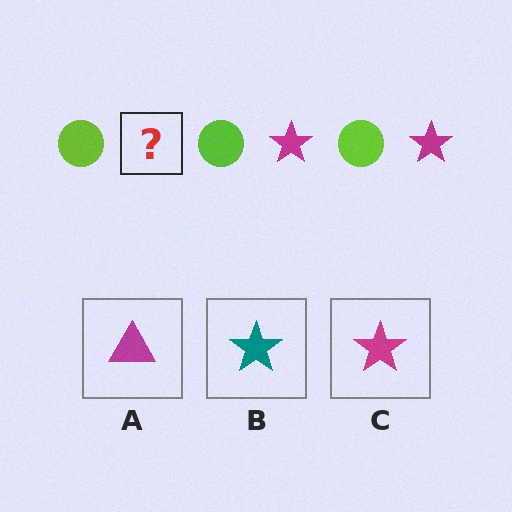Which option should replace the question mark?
Option C.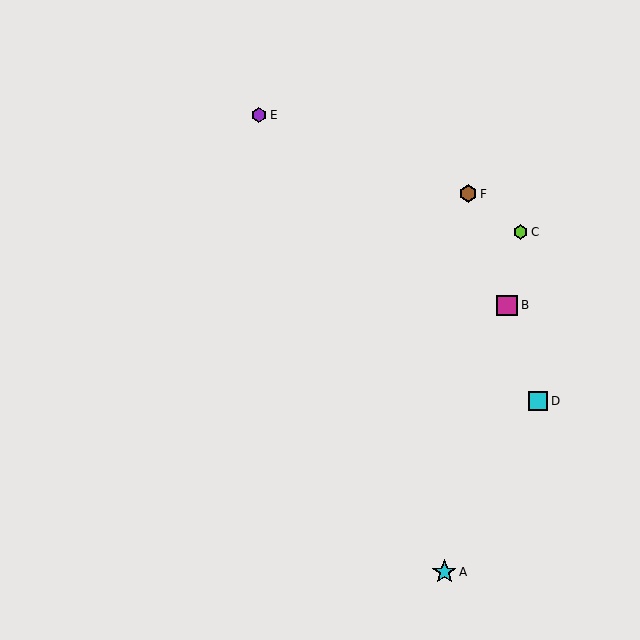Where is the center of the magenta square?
The center of the magenta square is at (507, 305).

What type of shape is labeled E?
Shape E is a purple hexagon.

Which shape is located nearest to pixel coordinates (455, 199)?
The brown hexagon (labeled F) at (468, 194) is nearest to that location.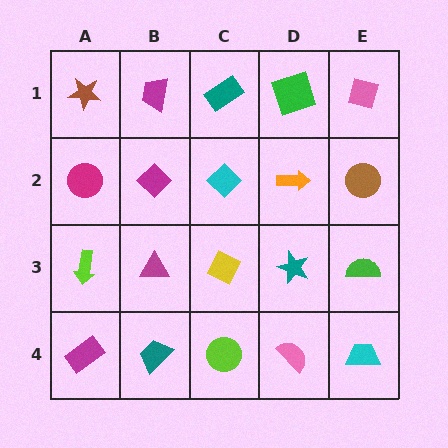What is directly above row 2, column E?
A pink square.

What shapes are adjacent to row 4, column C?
A yellow diamond (row 3, column C), a teal trapezoid (row 4, column B), a pink semicircle (row 4, column D).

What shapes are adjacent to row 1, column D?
An orange arrow (row 2, column D), a teal rectangle (row 1, column C), a pink square (row 1, column E).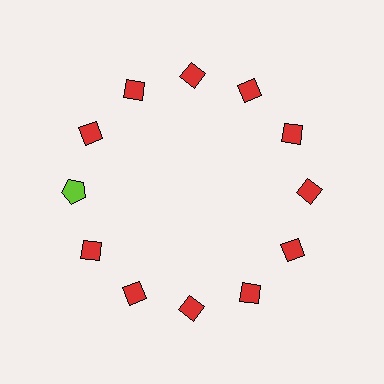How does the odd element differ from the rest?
It differs in both color (lime instead of red) and shape (pentagon instead of diamond).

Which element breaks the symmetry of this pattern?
The lime pentagon at roughly the 9 o'clock position breaks the symmetry. All other shapes are red diamonds.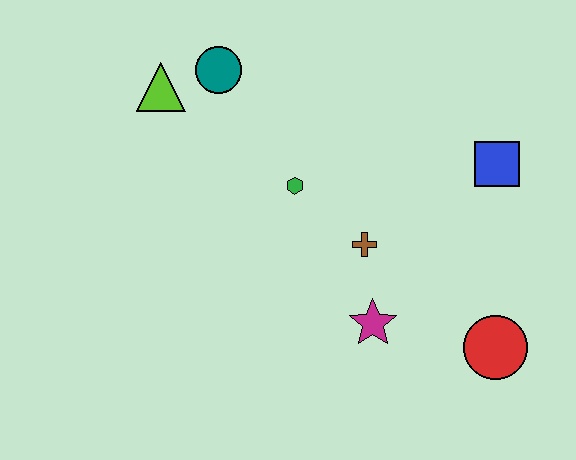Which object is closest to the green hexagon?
The brown cross is closest to the green hexagon.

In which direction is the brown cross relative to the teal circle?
The brown cross is below the teal circle.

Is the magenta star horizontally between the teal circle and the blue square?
Yes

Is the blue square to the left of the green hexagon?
No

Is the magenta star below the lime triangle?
Yes